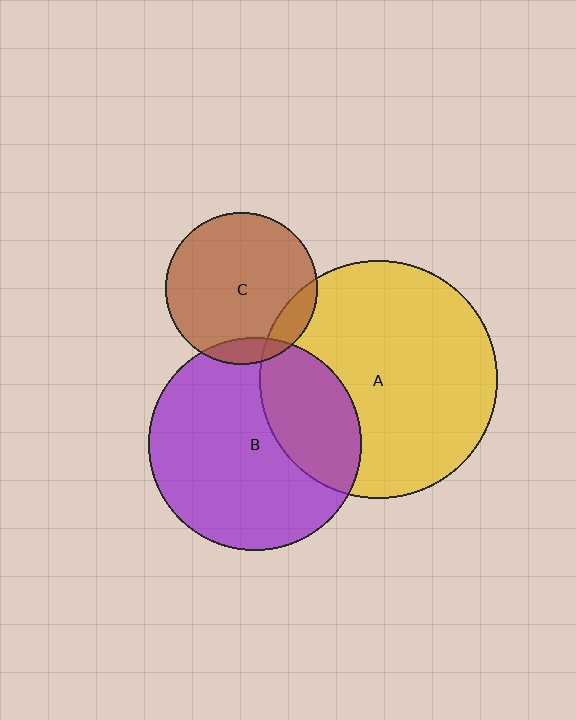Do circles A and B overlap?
Yes.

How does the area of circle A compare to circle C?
Approximately 2.5 times.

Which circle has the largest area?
Circle A (yellow).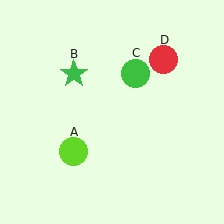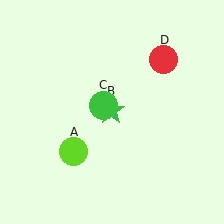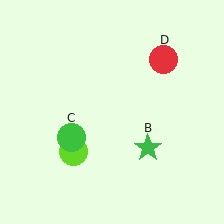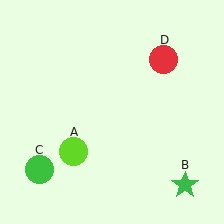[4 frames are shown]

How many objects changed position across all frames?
2 objects changed position: green star (object B), green circle (object C).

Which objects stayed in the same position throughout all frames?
Lime circle (object A) and red circle (object D) remained stationary.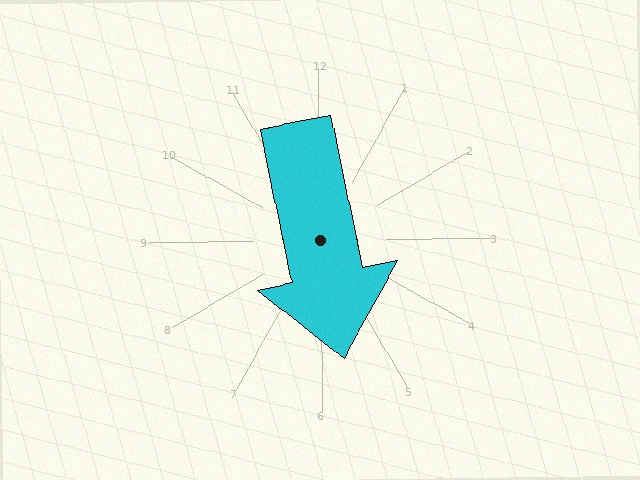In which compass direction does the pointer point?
South.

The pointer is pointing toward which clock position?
Roughly 6 o'clock.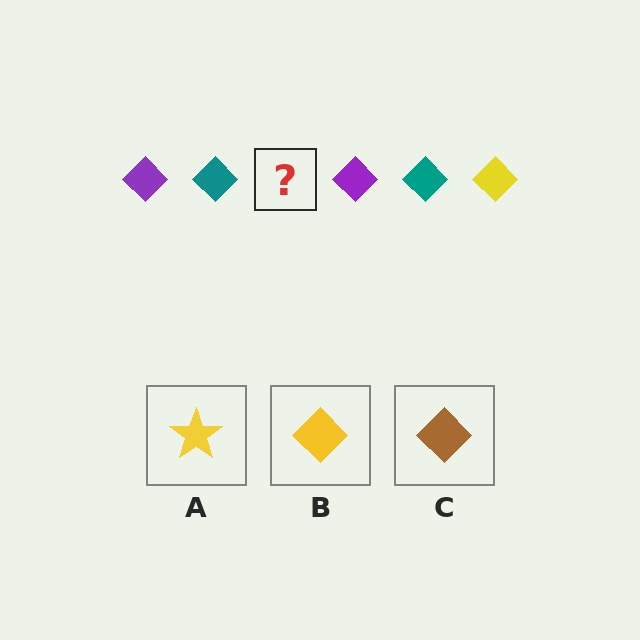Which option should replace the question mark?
Option B.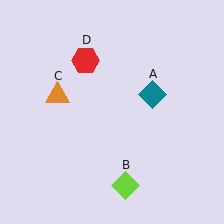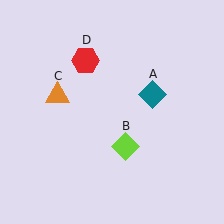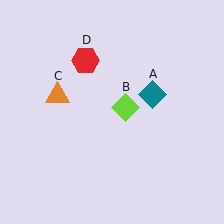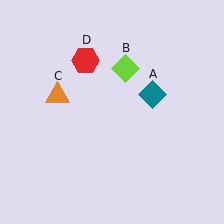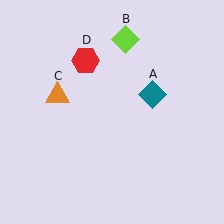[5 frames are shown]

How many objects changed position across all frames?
1 object changed position: lime diamond (object B).